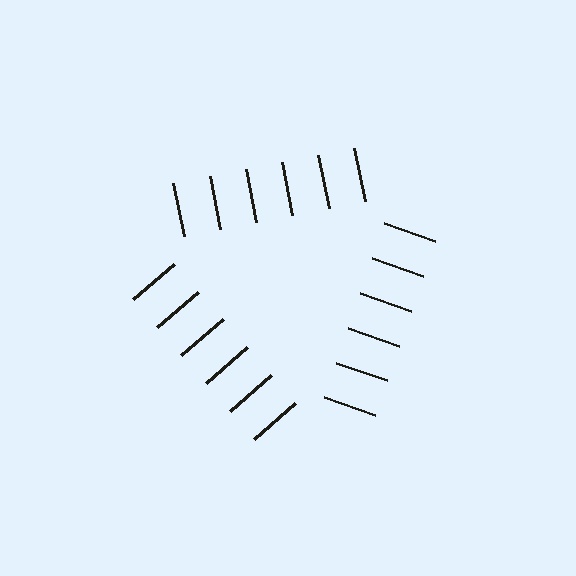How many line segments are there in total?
18 — 6 along each of the 3 edges.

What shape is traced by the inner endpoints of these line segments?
An illusory triangle — the line segments terminate on its edges but no continuous stroke is drawn.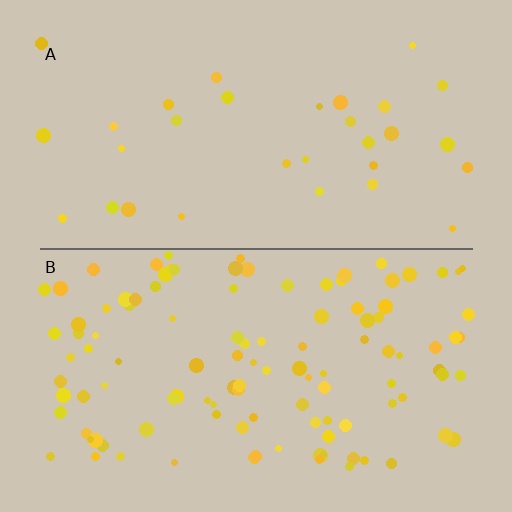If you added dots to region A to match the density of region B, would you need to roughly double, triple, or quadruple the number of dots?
Approximately quadruple.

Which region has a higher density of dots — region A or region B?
B (the bottom).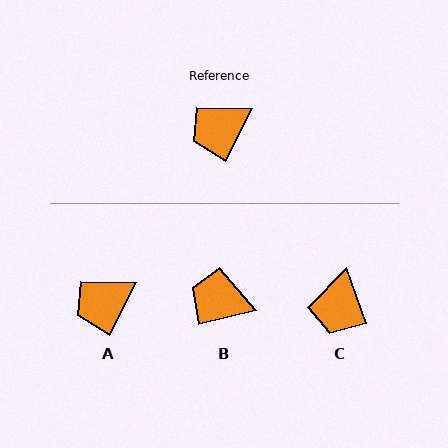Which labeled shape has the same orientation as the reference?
A.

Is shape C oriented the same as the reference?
No, it is off by about 47 degrees.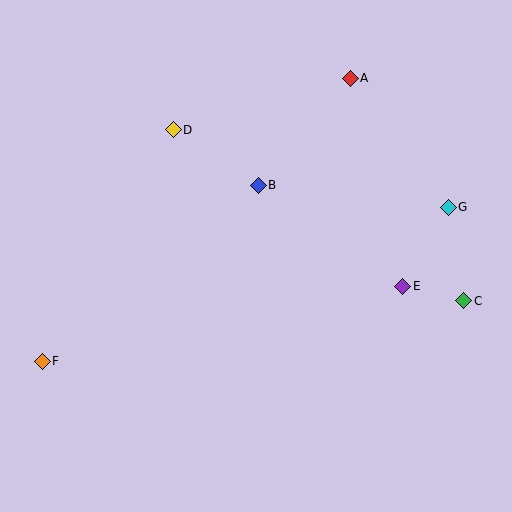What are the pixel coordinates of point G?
Point G is at (448, 208).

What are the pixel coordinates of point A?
Point A is at (350, 78).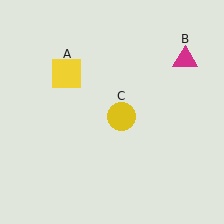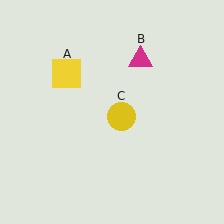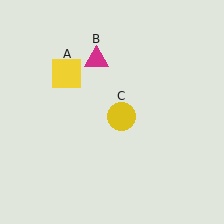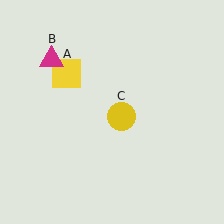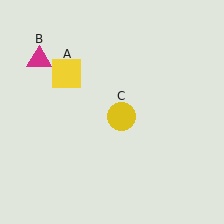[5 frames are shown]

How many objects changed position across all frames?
1 object changed position: magenta triangle (object B).